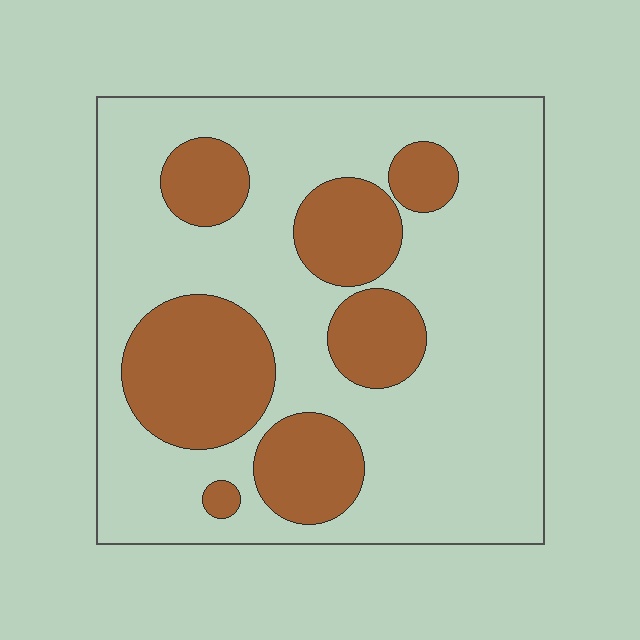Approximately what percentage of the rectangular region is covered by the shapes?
Approximately 30%.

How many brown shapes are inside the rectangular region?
7.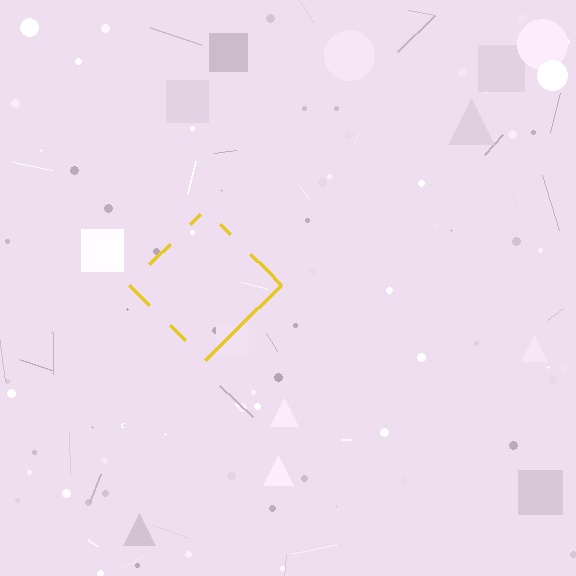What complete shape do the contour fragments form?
The contour fragments form a diamond.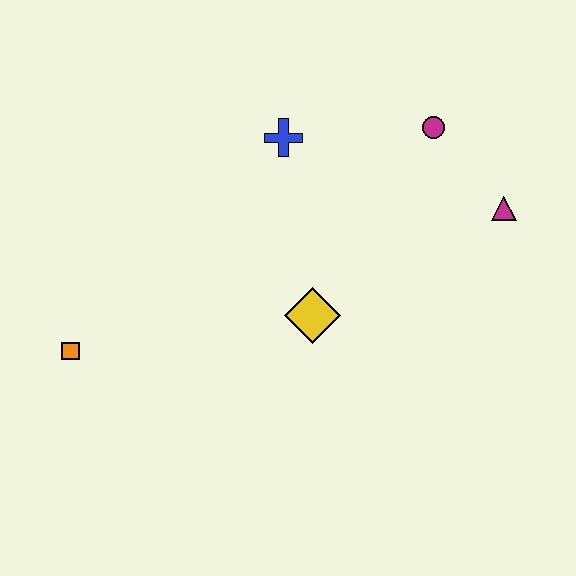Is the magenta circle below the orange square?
No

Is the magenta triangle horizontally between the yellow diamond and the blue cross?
No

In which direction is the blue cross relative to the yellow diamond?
The blue cross is above the yellow diamond.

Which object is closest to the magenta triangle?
The magenta circle is closest to the magenta triangle.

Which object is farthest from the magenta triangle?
The orange square is farthest from the magenta triangle.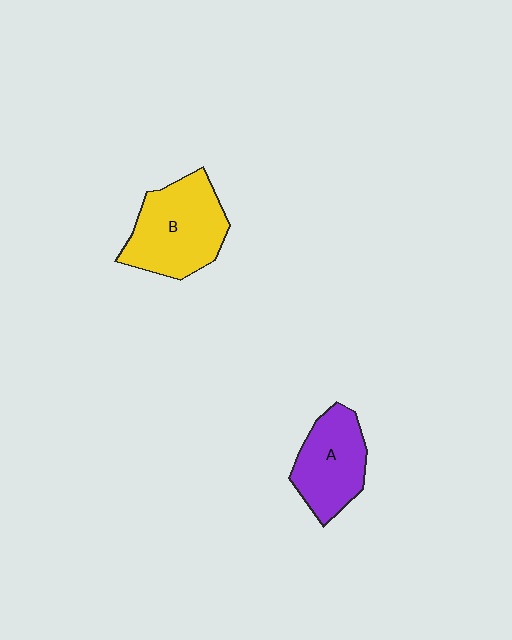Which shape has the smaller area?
Shape A (purple).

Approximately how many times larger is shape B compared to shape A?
Approximately 1.3 times.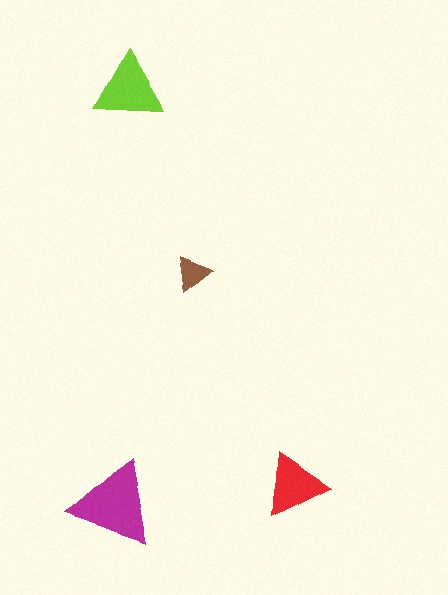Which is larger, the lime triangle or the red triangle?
The lime one.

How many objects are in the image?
There are 4 objects in the image.